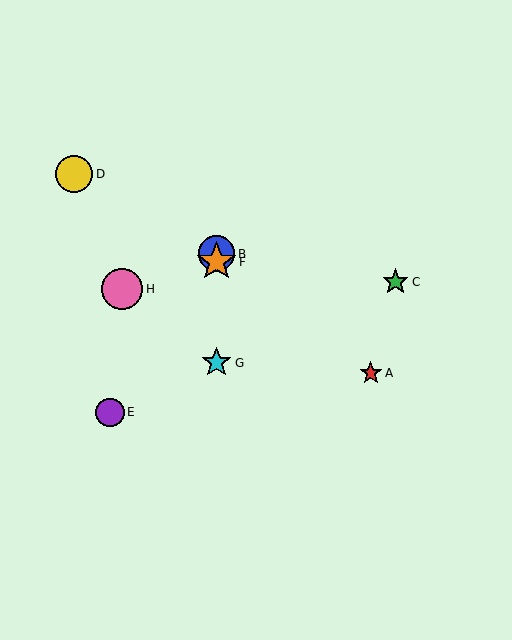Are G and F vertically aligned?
Yes, both are at x≈217.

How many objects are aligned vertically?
3 objects (B, F, G) are aligned vertically.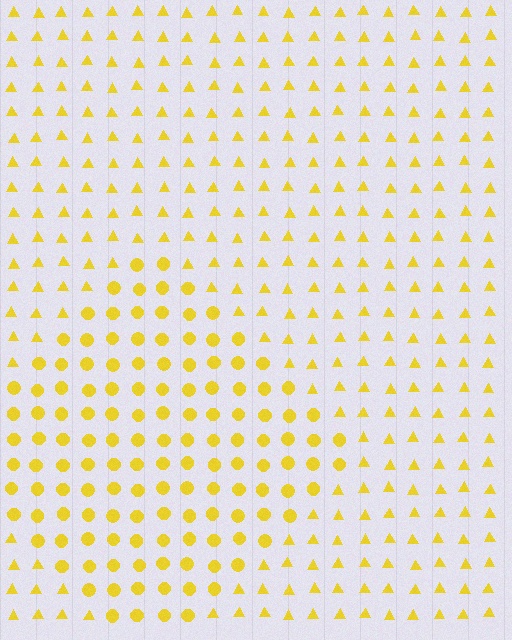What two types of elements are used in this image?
The image uses circles inside the diamond region and triangles outside it.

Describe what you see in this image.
The image is filled with small yellow elements arranged in a uniform grid. A diamond-shaped region contains circles, while the surrounding area contains triangles. The boundary is defined purely by the change in element shape.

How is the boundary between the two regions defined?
The boundary is defined by a change in element shape: circles inside vs. triangles outside. All elements share the same color and spacing.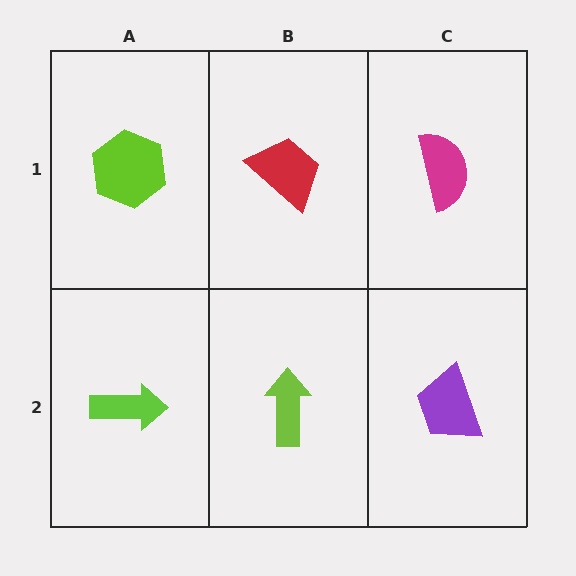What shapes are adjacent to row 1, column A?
A lime arrow (row 2, column A), a red trapezoid (row 1, column B).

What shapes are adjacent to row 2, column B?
A red trapezoid (row 1, column B), a lime arrow (row 2, column A), a purple trapezoid (row 2, column C).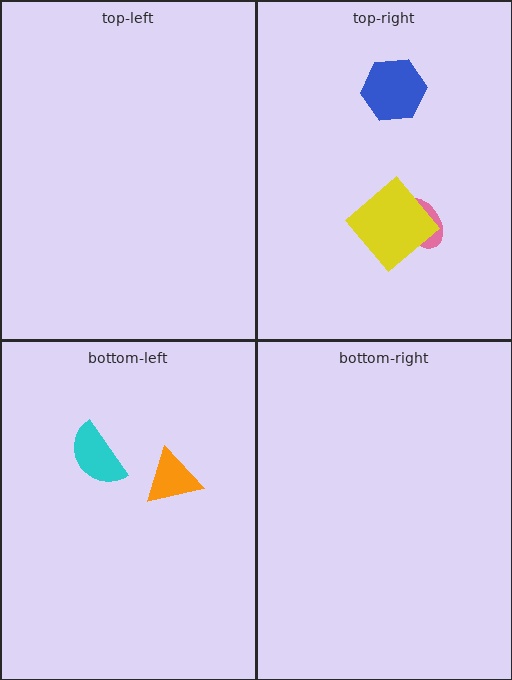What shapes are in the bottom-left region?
The cyan semicircle, the orange triangle.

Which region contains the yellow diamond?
The top-right region.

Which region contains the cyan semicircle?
The bottom-left region.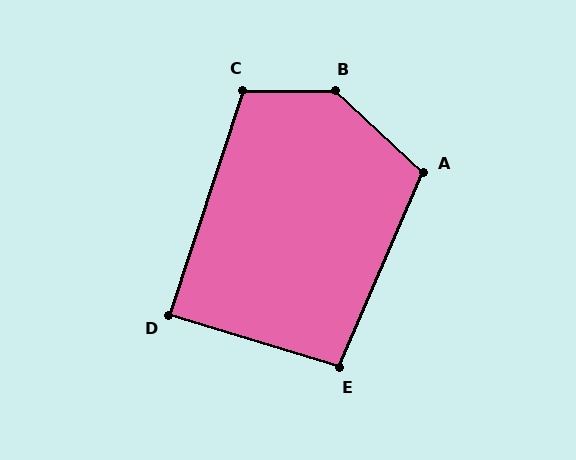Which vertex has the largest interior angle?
B, at approximately 138 degrees.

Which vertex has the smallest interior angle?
D, at approximately 89 degrees.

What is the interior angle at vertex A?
Approximately 110 degrees (obtuse).